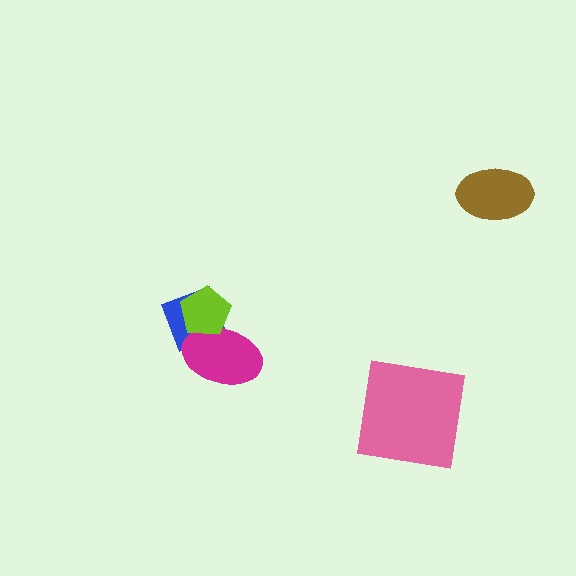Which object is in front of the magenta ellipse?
The lime pentagon is in front of the magenta ellipse.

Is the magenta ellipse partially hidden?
Yes, it is partially covered by another shape.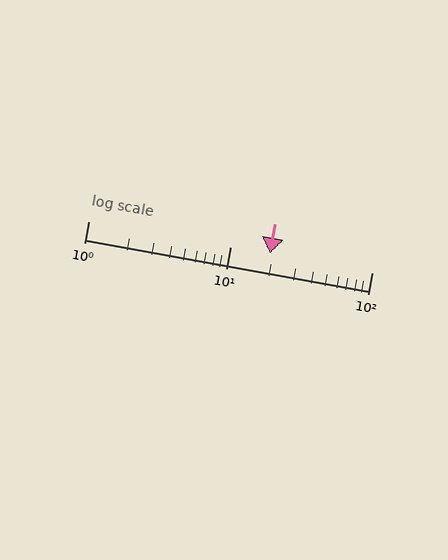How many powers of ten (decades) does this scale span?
The scale spans 2 decades, from 1 to 100.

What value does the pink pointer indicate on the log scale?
The pointer indicates approximately 19.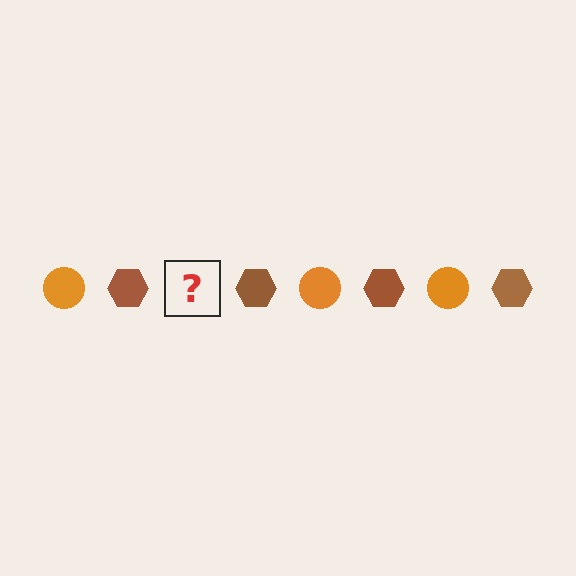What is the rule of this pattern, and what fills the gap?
The rule is that the pattern alternates between orange circle and brown hexagon. The gap should be filled with an orange circle.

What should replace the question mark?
The question mark should be replaced with an orange circle.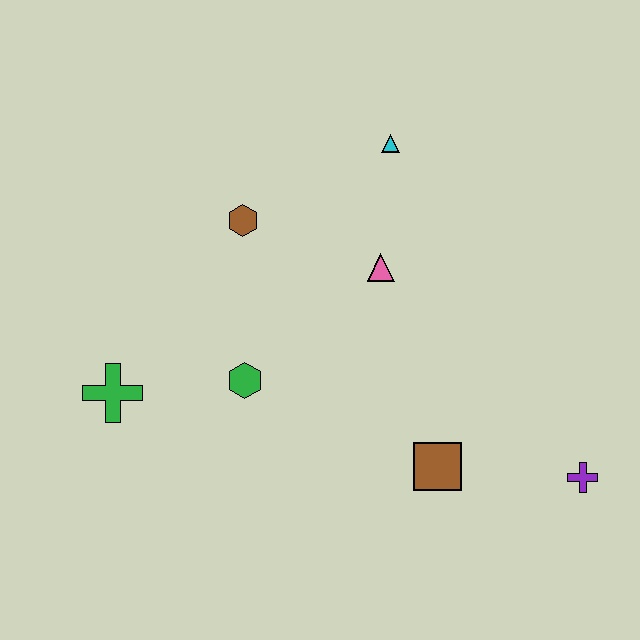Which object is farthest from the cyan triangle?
The purple cross is farthest from the cyan triangle.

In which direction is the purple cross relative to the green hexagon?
The purple cross is to the right of the green hexagon.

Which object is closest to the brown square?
The purple cross is closest to the brown square.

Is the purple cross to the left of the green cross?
No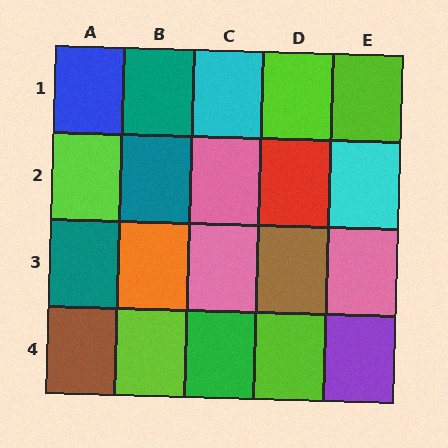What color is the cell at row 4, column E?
Purple.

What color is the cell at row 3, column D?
Brown.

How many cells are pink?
3 cells are pink.